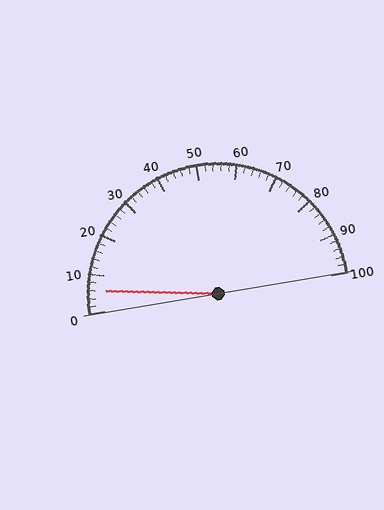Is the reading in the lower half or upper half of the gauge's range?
The reading is in the lower half of the range (0 to 100).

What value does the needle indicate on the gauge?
The needle indicates approximately 6.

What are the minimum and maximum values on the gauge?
The gauge ranges from 0 to 100.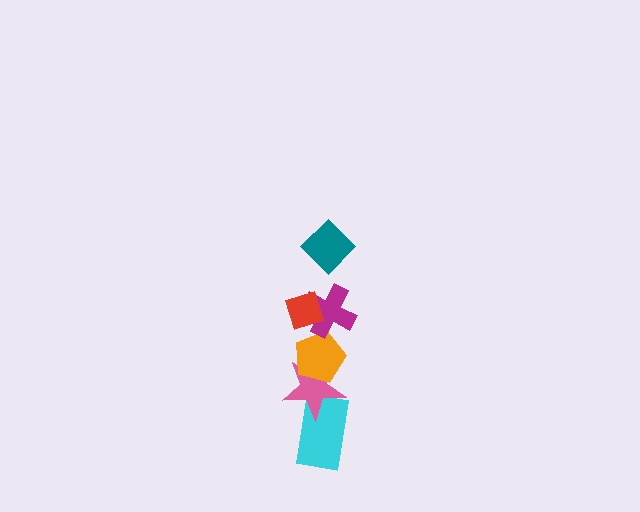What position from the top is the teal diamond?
The teal diamond is 1st from the top.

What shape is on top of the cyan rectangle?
The pink star is on top of the cyan rectangle.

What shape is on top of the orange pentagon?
The magenta cross is on top of the orange pentagon.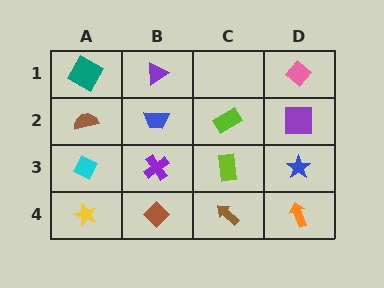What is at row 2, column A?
A brown semicircle.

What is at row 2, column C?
A lime rectangle.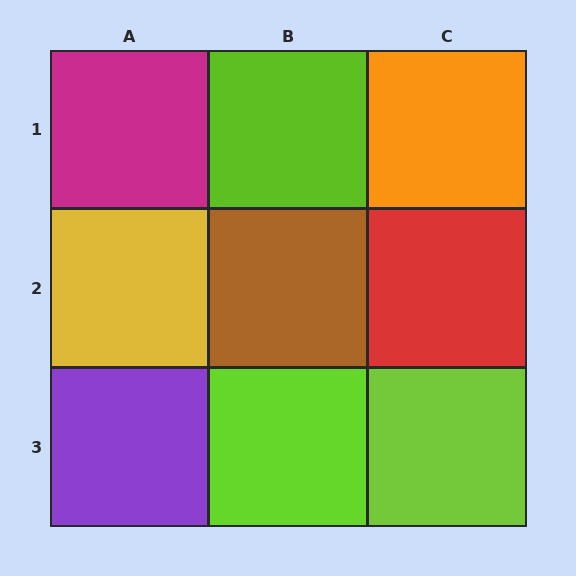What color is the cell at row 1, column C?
Orange.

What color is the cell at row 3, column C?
Lime.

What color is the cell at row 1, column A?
Magenta.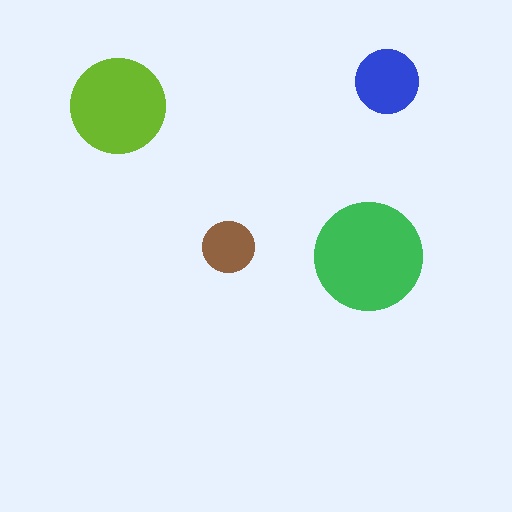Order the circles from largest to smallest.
the green one, the lime one, the blue one, the brown one.